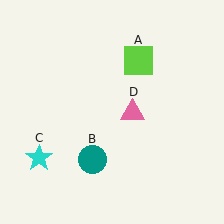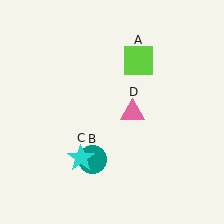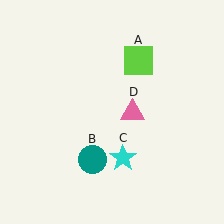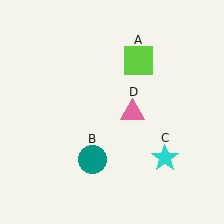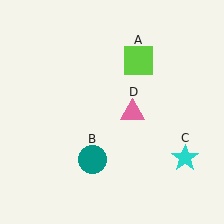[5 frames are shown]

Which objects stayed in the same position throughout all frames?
Lime square (object A) and teal circle (object B) and pink triangle (object D) remained stationary.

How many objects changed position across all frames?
1 object changed position: cyan star (object C).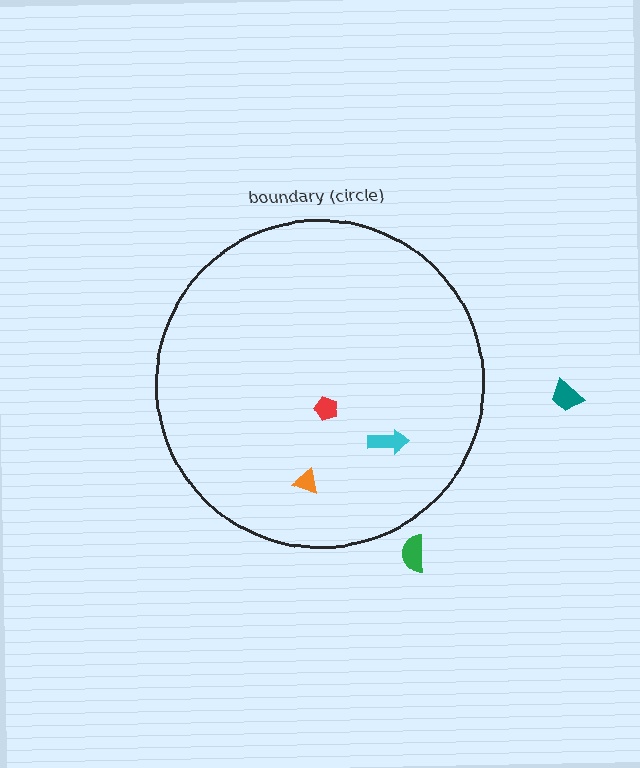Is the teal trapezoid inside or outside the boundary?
Outside.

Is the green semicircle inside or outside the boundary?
Outside.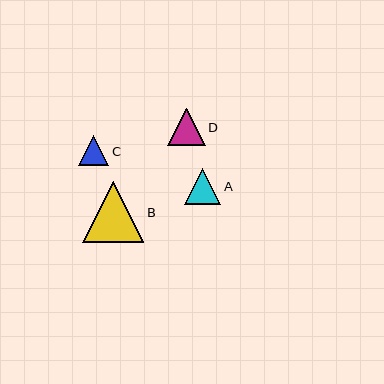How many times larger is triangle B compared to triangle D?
Triangle B is approximately 1.6 times the size of triangle D.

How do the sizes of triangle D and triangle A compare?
Triangle D and triangle A are approximately the same size.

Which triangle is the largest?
Triangle B is the largest with a size of approximately 61 pixels.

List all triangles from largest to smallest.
From largest to smallest: B, D, A, C.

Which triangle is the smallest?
Triangle C is the smallest with a size of approximately 30 pixels.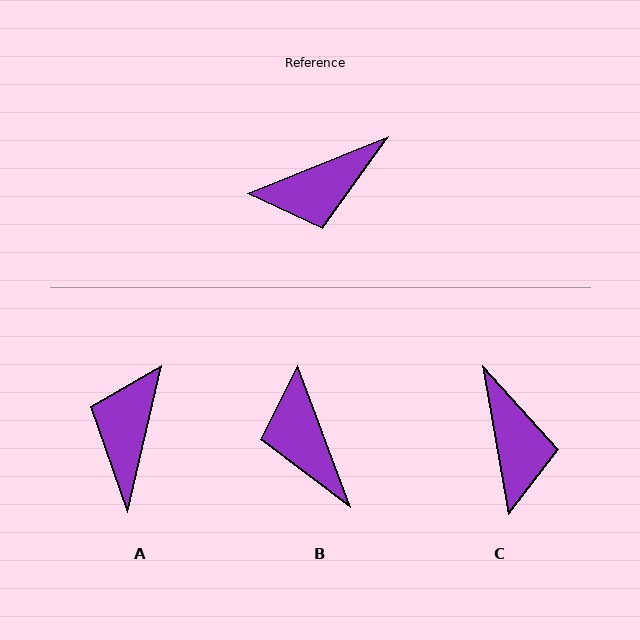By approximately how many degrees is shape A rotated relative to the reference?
Approximately 125 degrees clockwise.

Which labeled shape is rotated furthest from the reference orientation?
A, about 125 degrees away.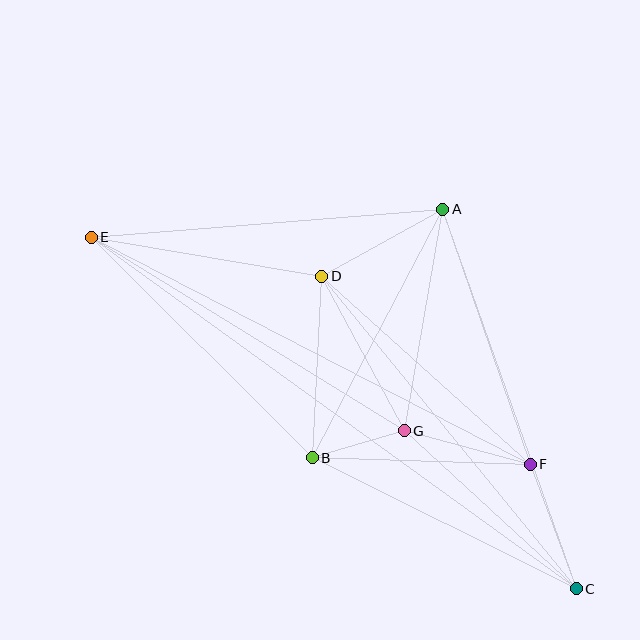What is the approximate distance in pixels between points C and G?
The distance between C and G is approximately 234 pixels.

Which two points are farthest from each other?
Points C and E are farthest from each other.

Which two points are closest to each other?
Points B and G are closest to each other.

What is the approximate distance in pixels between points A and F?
The distance between A and F is approximately 270 pixels.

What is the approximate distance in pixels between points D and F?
The distance between D and F is approximately 281 pixels.